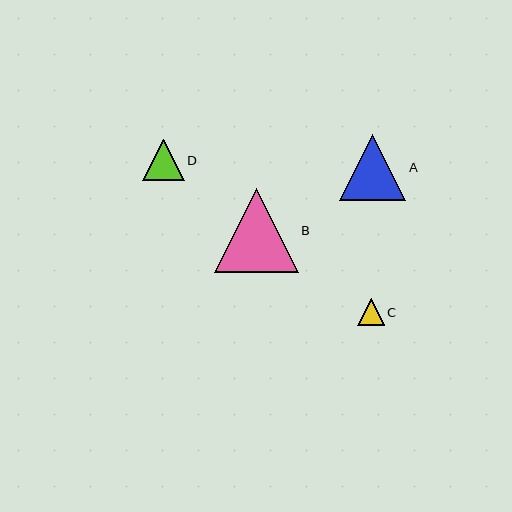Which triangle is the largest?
Triangle B is the largest with a size of approximately 84 pixels.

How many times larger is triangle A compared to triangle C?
Triangle A is approximately 2.5 times the size of triangle C.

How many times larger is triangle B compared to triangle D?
Triangle B is approximately 2.0 times the size of triangle D.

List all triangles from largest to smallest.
From largest to smallest: B, A, D, C.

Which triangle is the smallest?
Triangle C is the smallest with a size of approximately 26 pixels.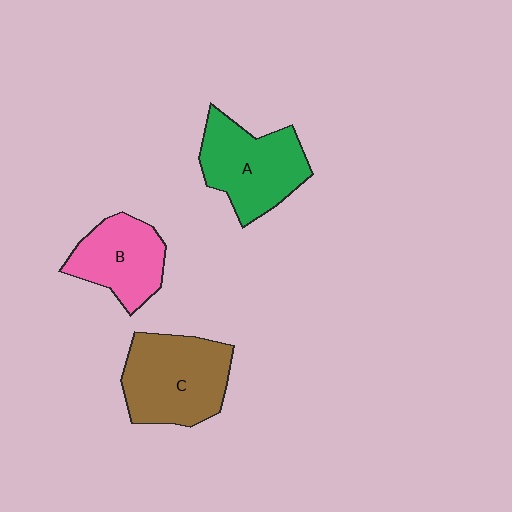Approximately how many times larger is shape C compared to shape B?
Approximately 1.4 times.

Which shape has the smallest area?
Shape B (pink).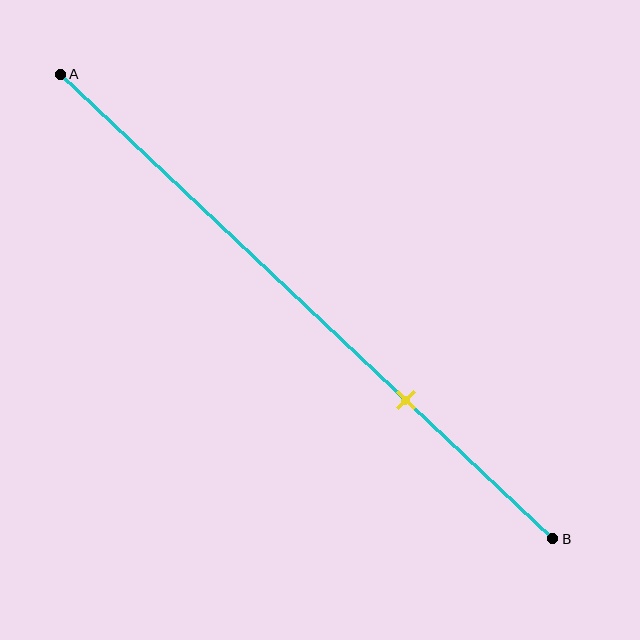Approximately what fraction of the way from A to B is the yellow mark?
The yellow mark is approximately 70% of the way from A to B.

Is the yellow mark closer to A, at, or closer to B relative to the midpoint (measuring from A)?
The yellow mark is closer to point B than the midpoint of segment AB.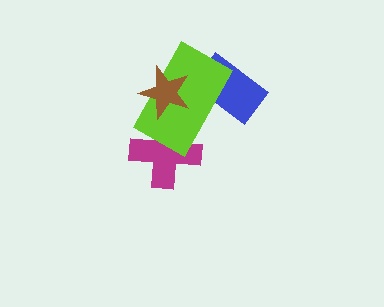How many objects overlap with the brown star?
1 object overlaps with the brown star.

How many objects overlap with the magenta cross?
1 object overlaps with the magenta cross.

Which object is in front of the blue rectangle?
The lime rectangle is in front of the blue rectangle.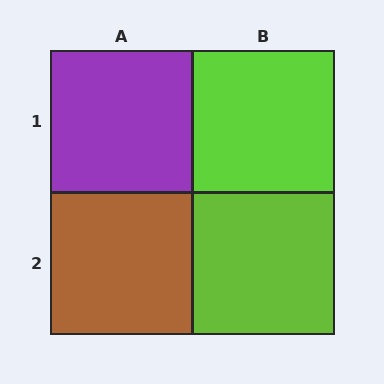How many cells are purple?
1 cell is purple.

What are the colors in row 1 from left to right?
Purple, lime.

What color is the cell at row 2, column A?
Brown.